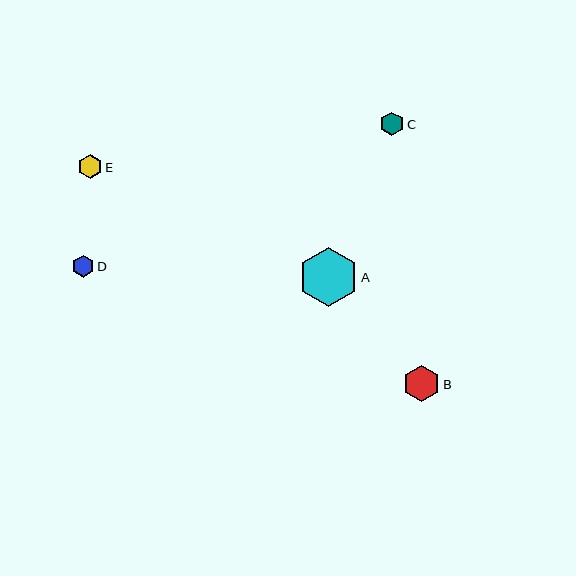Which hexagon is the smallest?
Hexagon D is the smallest with a size of approximately 22 pixels.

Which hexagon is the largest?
Hexagon A is the largest with a size of approximately 59 pixels.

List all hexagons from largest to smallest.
From largest to smallest: A, B, E, C, D.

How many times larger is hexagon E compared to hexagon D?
Hexagon E is approximately 1.1 times the size of hexagon D.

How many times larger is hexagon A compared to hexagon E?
Hexagon A is approximately 2.5 times the size of hexagon E.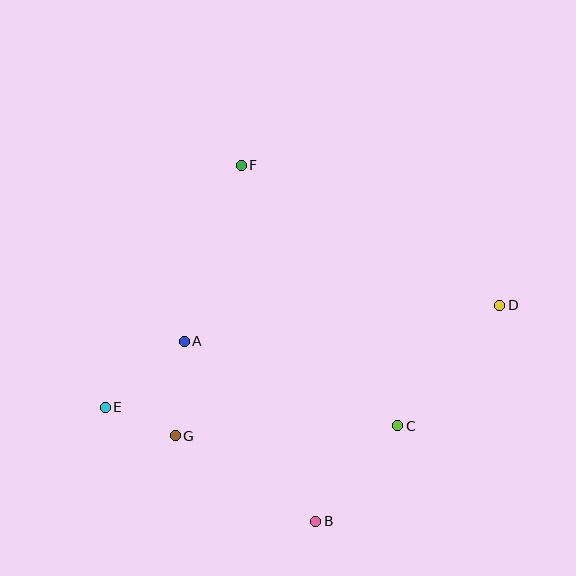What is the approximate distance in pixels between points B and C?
The distance between B and C is approximately 126 pixels.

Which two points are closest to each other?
Points E and G are closest to each other.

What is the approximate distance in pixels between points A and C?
The distance between A and C is approximately 229 pixels.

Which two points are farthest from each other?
Points D and E are farthest from each other.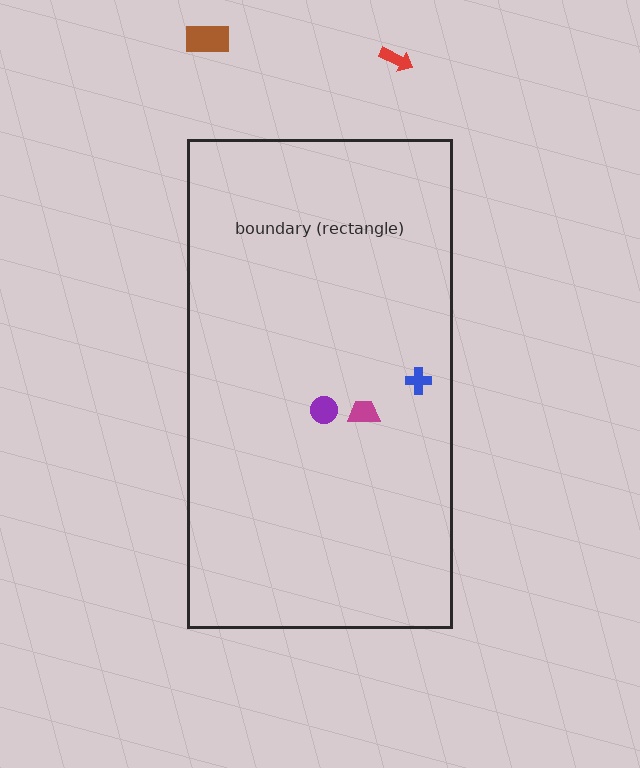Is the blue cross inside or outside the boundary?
Inside.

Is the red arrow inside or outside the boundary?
Outside.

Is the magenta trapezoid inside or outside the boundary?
Inside.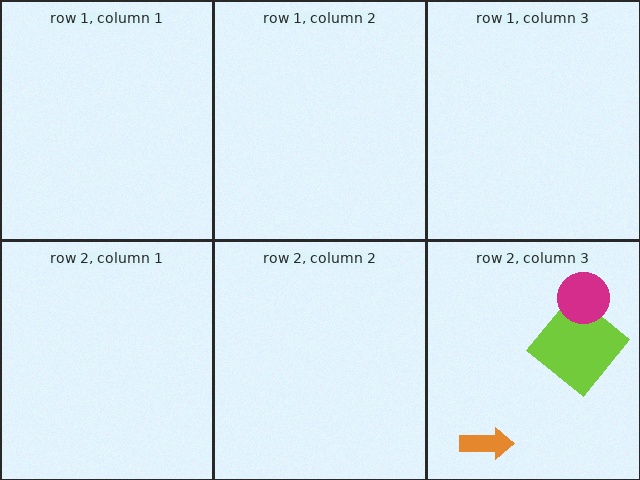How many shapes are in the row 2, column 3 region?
3.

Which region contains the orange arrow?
The row 2, column 3 region.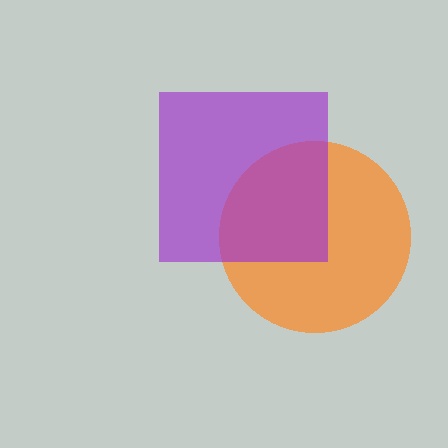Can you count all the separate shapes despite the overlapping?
Yes, there are 2 separate shapes.